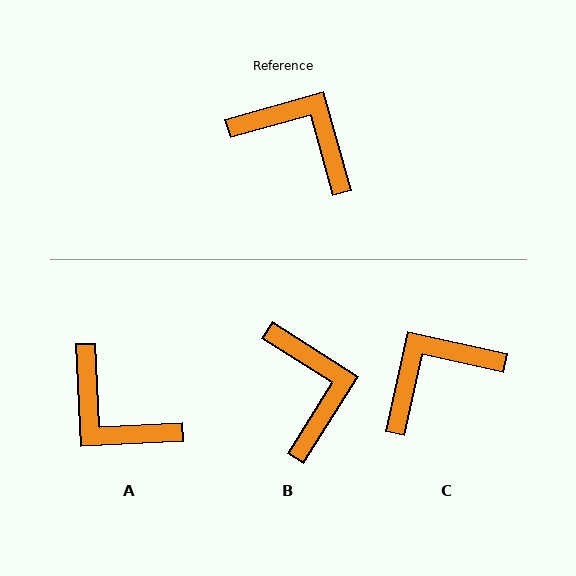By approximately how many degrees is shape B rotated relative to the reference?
Approximately 48 degrees clockwise.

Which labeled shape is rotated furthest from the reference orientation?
A, about 167 degrees away.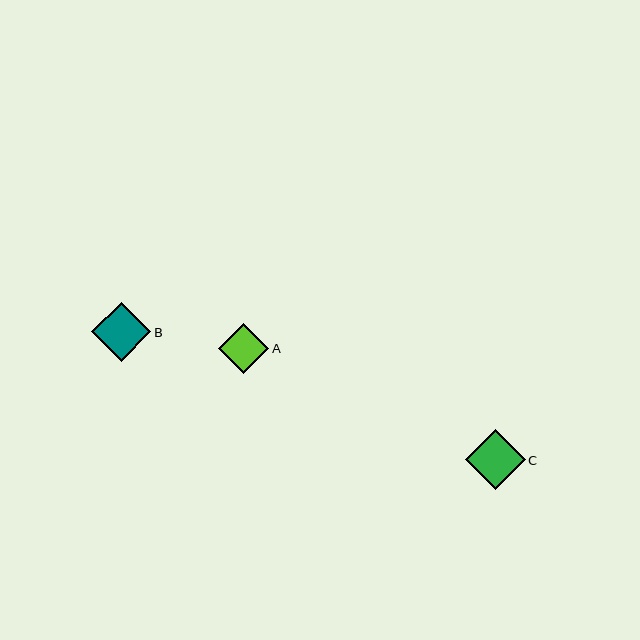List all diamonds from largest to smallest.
From largest to smallest: C, B, A.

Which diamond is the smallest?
Diamond A is the smallest with a size of approximately 50 pixels.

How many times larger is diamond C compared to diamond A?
Diamond C is approximately 1.2 times the size of diamond A.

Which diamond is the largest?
Diamond C is the largest with a size of approximately 59 pixels.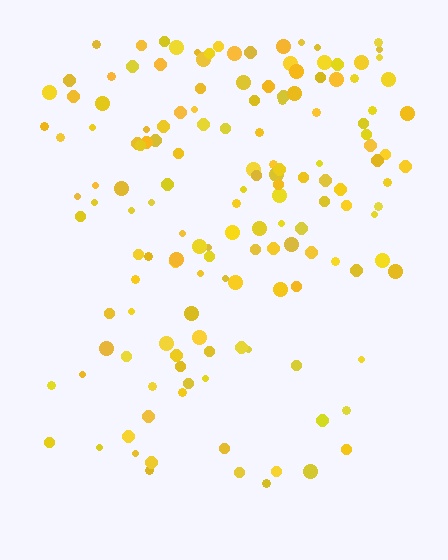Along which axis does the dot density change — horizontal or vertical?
Vertical.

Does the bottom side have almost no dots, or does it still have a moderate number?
Still a moderate number, just noticeably fewer than the top.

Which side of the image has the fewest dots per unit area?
The bottom.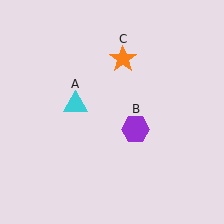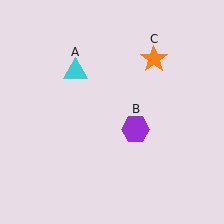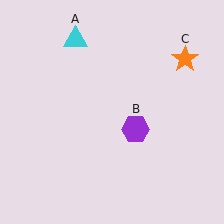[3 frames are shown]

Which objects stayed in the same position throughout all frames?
Purple hexagon (object B) remained stationary.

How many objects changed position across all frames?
2 objects changed position: cyan triangle (object A), orange star (object C).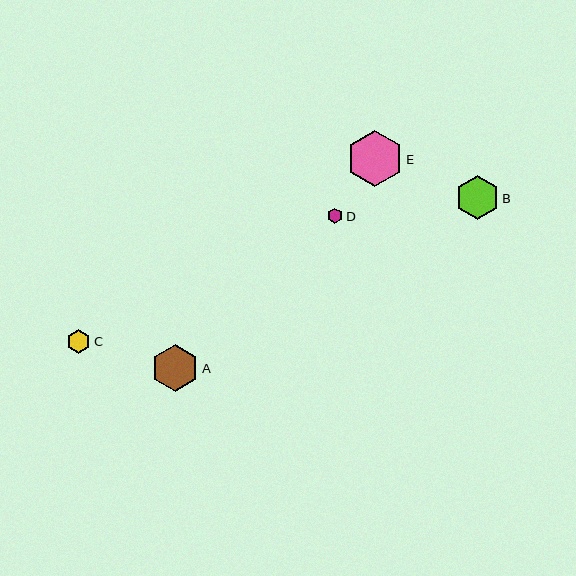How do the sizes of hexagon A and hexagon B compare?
Hexagon A and hexagon B are approximately the same size.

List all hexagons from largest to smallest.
From largest to smallest: E, A, B, C, D.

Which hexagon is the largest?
Hexagon E is the largest with a size of approximately 56 pixels.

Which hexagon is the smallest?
Hexagon D is the smallest with a size of approximately 15 pixels.